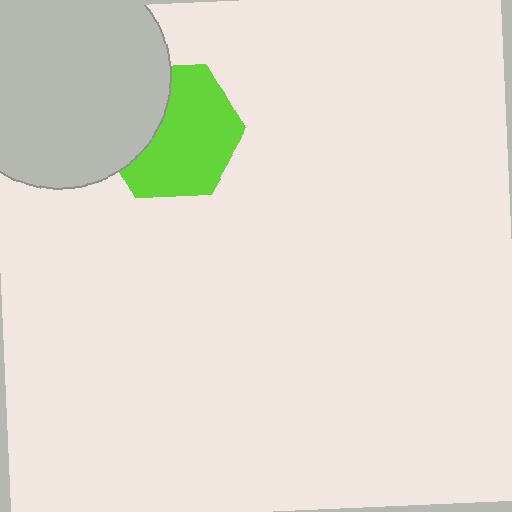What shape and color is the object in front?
The object in front is a light gray circle.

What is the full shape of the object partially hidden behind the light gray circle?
The partially hidden object is a lime hexagon.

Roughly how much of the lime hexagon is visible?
Most of it is visible (roughly 67%).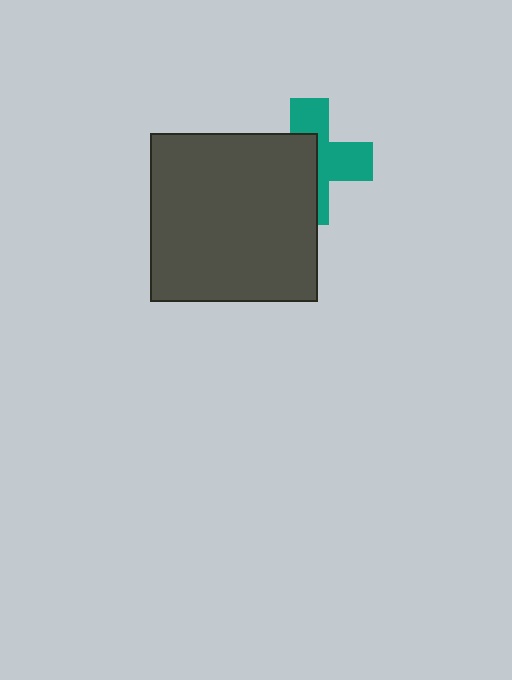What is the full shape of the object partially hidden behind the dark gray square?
The partially hidden object is a teal cross.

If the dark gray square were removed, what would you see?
You would see the complete teal cross.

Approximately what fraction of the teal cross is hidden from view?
Roughly 50% of the teal cross is hidden behind the dark gray square.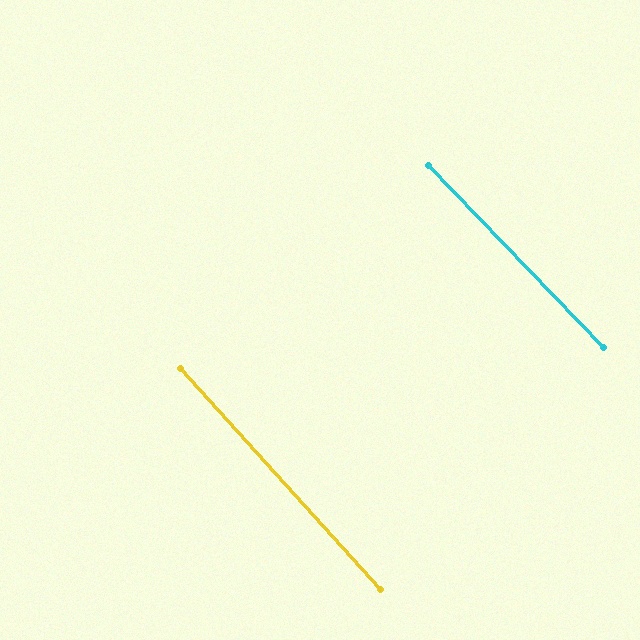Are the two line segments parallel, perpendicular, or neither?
Parallel — their directions differ by only 1.8°.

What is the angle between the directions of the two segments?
Approximately 2 degrees.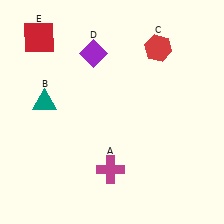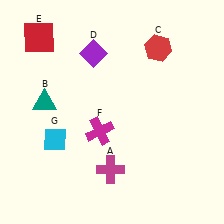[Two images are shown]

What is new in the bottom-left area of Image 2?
A cyan diamond (G) was added in the bottom-left area of Image 2.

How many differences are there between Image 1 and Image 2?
There are 2 differences between the two images.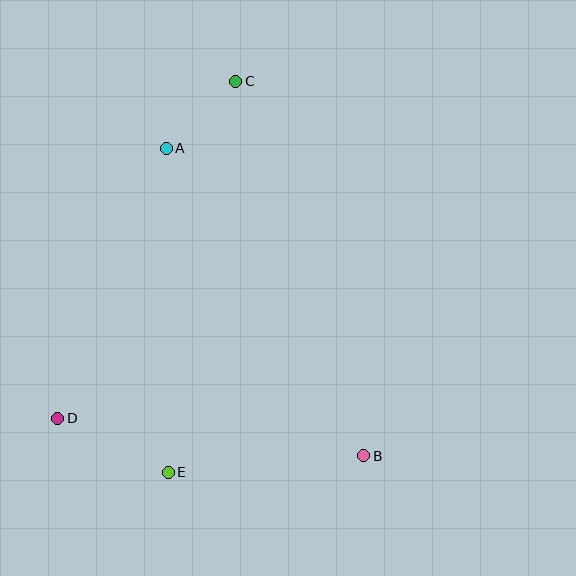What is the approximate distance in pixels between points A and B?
The distance between A and B is approximately 365 pixels.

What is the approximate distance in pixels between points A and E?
The distance between A and E is approximately 324 pixels.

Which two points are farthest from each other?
Points C and E are farthest from each other.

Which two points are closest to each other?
Points A and C are closest to each other.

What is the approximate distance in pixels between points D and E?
The distance between D and E is approximately 123 pixels.